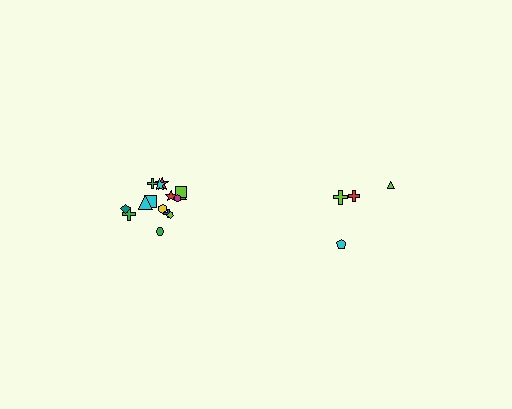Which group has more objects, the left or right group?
The left group.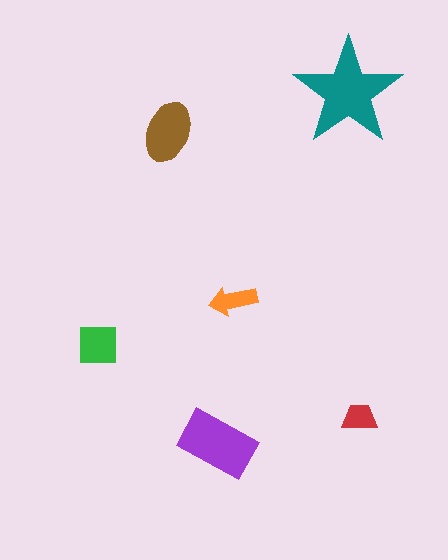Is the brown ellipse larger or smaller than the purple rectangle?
Smaller.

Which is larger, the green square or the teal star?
The teal star.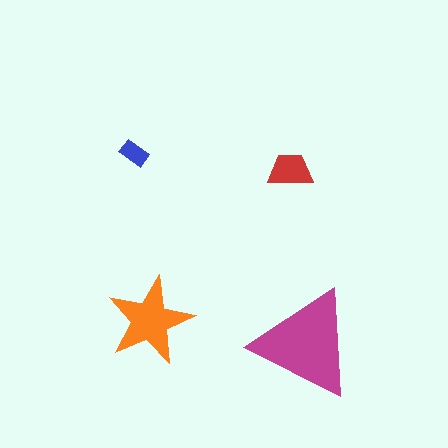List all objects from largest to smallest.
The magenta triangle, the orange star, the red trapezoid, the blue rectangle.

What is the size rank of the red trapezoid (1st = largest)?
3rd.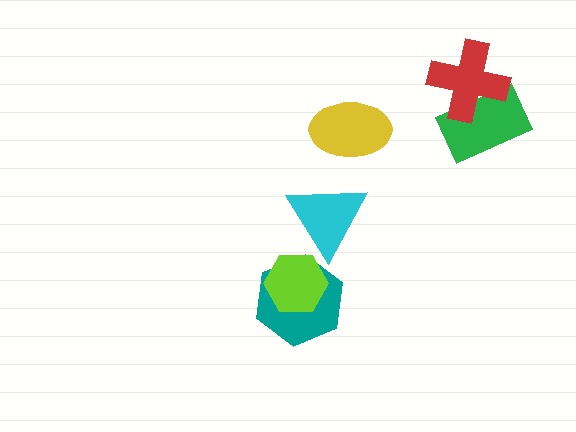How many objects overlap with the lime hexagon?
1 object overlaps with the lime hexagon.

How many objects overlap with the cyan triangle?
0 objects overlap with the cyan triangle.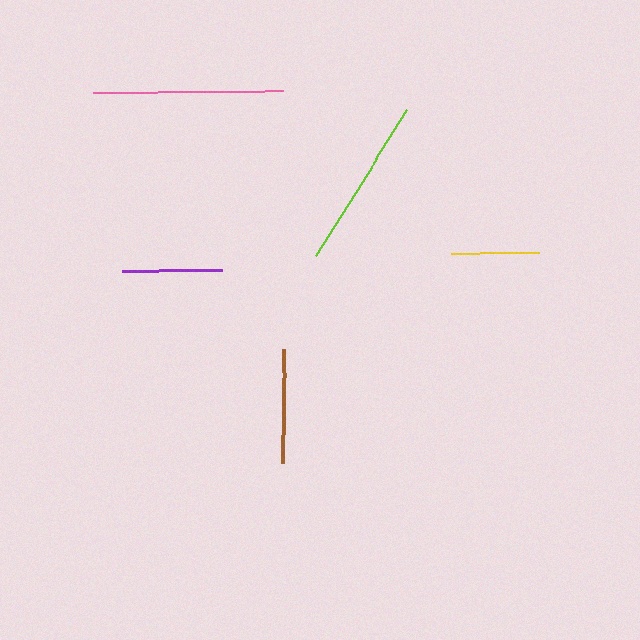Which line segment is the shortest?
The yellow line is the shortest at approximately 88 pixels.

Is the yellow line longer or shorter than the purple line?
The purple line is longer than the yellow line.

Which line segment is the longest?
The pink line is the longest at approximately 190 pixels.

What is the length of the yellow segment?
The yellow segment is approximately 88 pixels long.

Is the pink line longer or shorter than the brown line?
The pink line is longer than the brown line.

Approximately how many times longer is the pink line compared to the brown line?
The pink line is approximately 1.7 times the length of the brown line.